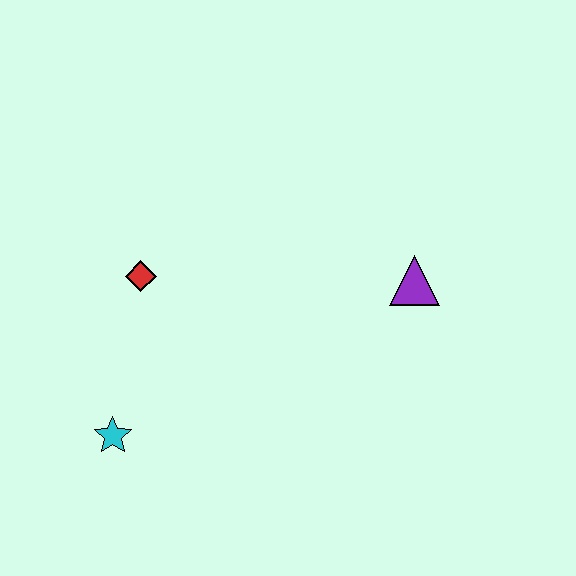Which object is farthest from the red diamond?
The purple triangle is farthest from the red diamond.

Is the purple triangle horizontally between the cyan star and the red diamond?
No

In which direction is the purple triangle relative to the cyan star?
The purple triangle is to the right of the cyan star.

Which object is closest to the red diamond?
The cyan star is closest to the red diamond.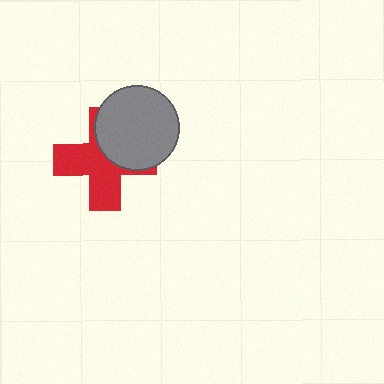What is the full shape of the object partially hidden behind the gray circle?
The partially hidden object is a red cross.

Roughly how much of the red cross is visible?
About half of it is visible (roughly 60%).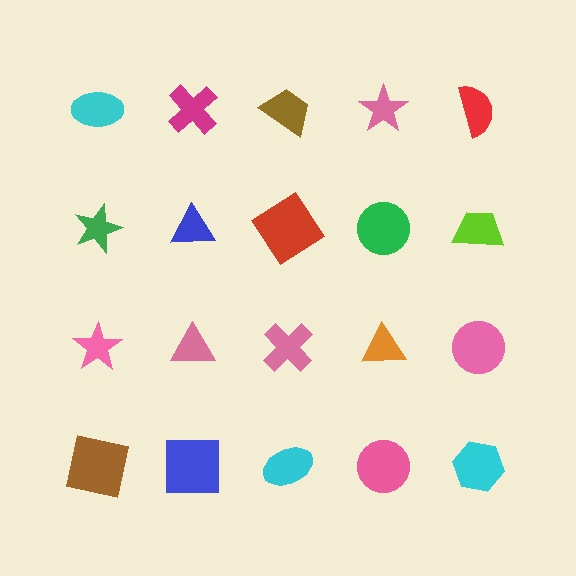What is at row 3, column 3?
A pink cross.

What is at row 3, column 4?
An orange triangle.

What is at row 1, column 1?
A cyan ellipse.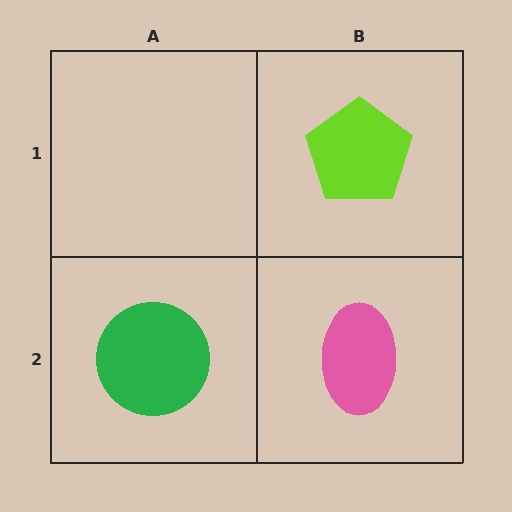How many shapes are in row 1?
1 shape.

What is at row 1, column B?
A lime pentagon.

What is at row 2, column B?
A pink ellipse.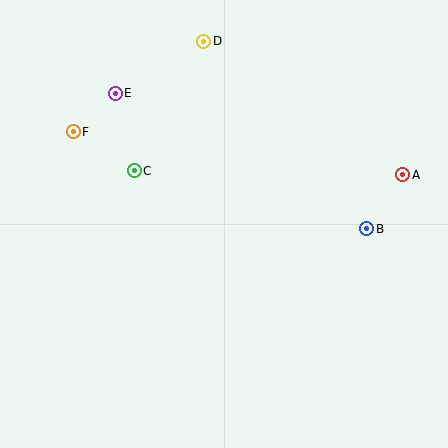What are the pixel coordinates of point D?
Point D is at (204, 41).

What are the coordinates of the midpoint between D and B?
The midpoint between D and B is at (285, 135).